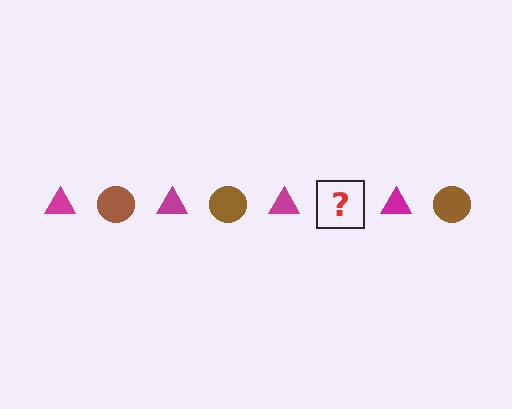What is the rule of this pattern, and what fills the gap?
The rule is that the pattern alternates between magenta triangle and brown circle. The gap should be filled with a brown circle.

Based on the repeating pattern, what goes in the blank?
The blank should be a brown circle.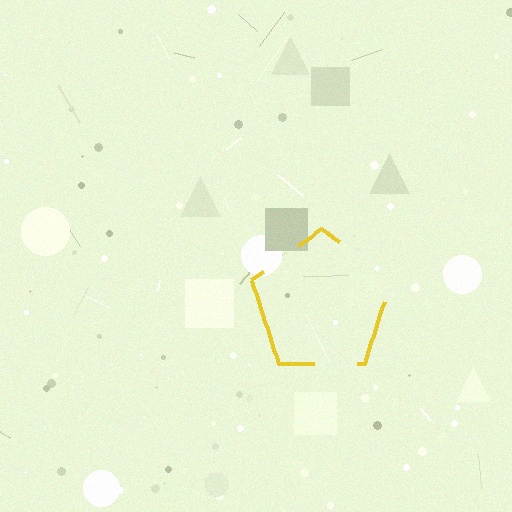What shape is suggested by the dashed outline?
The dashed outline suggests a pentagon.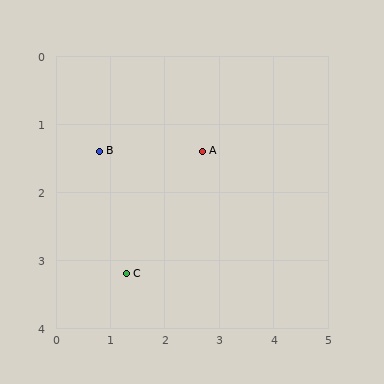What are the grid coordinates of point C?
Point C is at approximately (1.3, 3.2).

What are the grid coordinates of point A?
Point A is at approximately (2.7, 1.4).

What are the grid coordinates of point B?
Point B is at approximately (0.8, 1.4).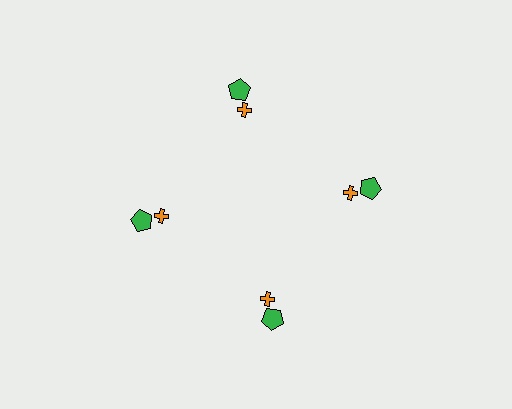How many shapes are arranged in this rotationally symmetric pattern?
There are 8 shapes, arranged in 4 groups of 2.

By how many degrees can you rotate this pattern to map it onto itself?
The pattern maps onto itself every 90 degrees of rotation.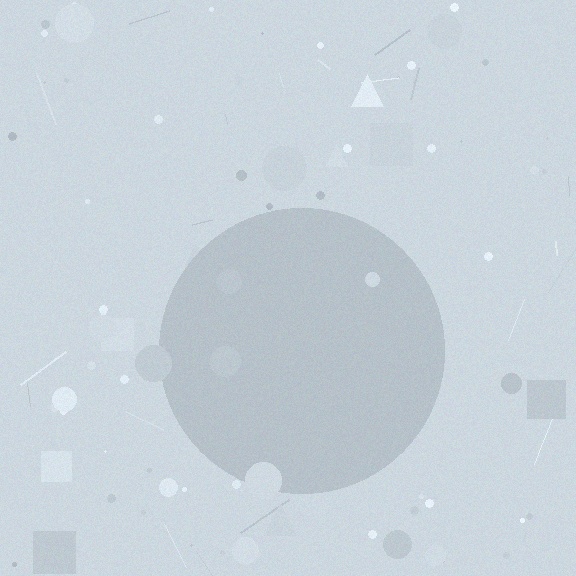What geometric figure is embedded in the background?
A circle is embedded in the background.